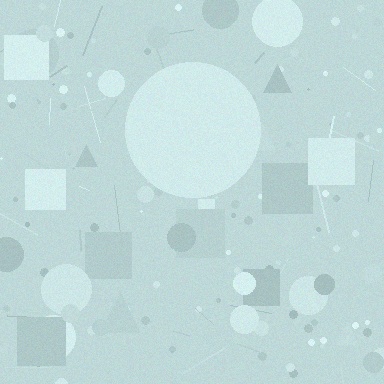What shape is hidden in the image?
A circle is hidden in the image.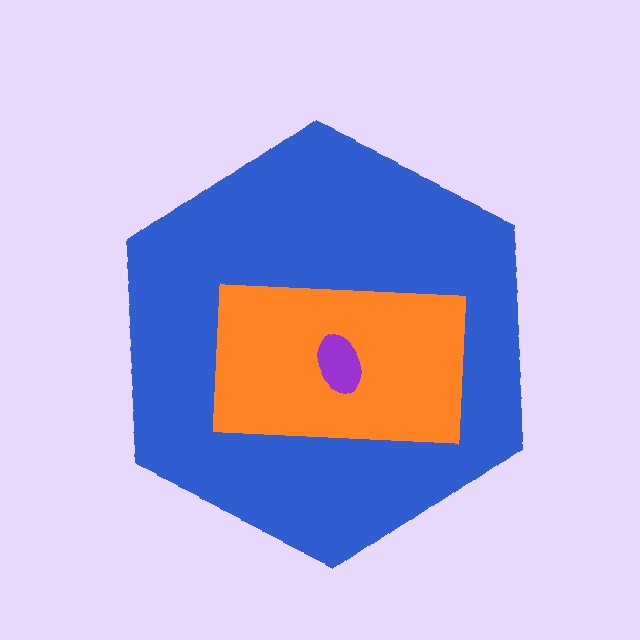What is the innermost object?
The purple ellipse.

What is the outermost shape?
The blue hexagon.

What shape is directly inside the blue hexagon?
The orange rectangle.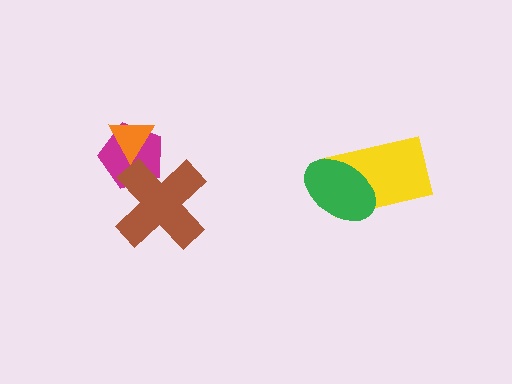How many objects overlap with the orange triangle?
1 object overlaps with the orange triangle.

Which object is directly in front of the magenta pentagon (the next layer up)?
The orange triangle is directly in front of the magenta pentagon.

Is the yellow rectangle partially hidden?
Yes, it is partially covered by another shape.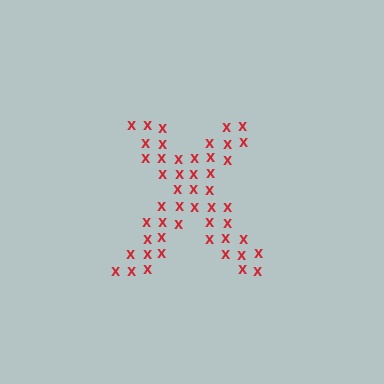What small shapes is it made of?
It is made of small letter X's.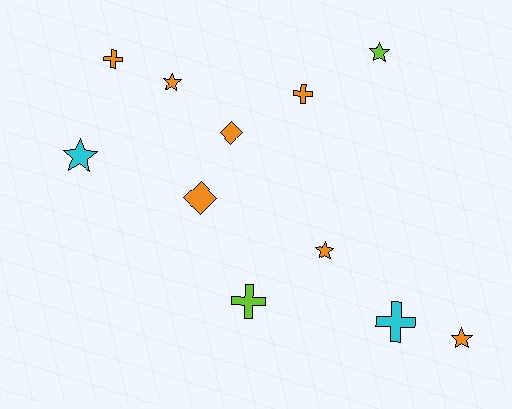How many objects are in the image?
There are 11 objects.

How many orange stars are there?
There are 3 orange stars.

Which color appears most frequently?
Orange, with 7 objects.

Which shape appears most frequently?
Star, with 5 objects.